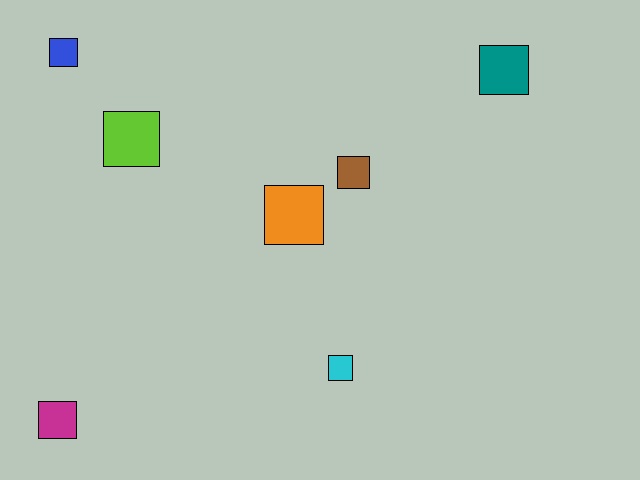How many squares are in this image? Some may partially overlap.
There are 7 squares.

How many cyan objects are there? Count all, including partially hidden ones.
There is 1 cyan object.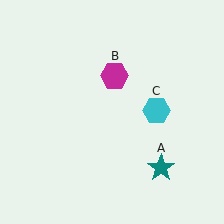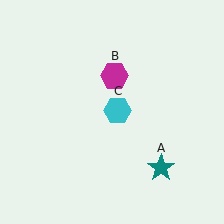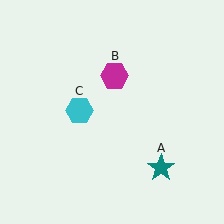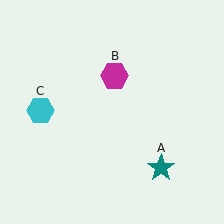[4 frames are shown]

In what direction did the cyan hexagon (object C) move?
The cyan hexagon (object C) moved left.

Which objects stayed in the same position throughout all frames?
Teal star (object A) and magenta hexagon (object B) remained stationary.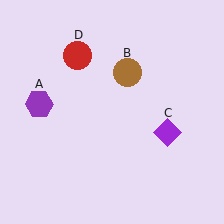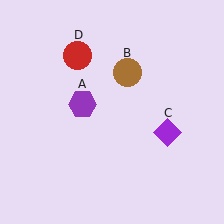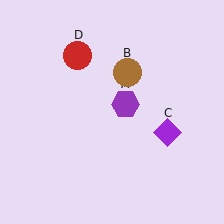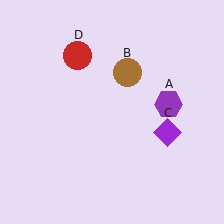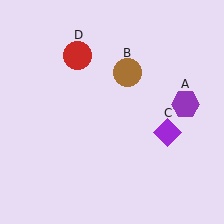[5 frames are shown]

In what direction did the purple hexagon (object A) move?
The purple hexagon (object A) moved right.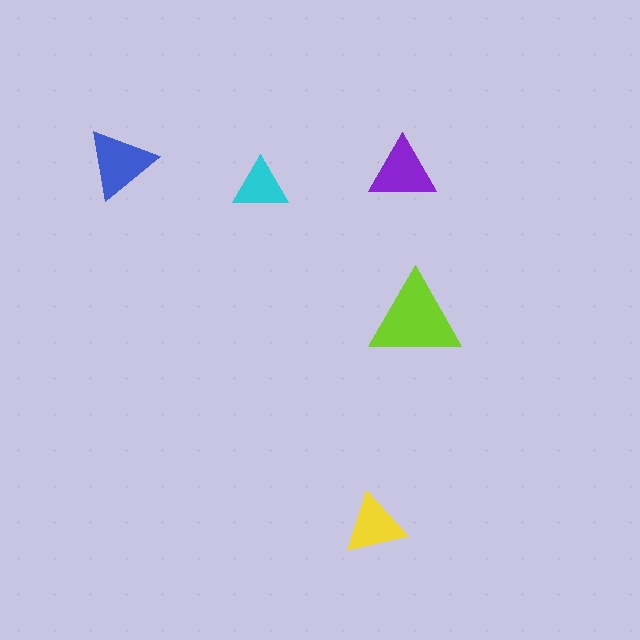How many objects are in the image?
There are 5 objects in the image.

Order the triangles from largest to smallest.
the lime one, the blue one, the purple one, the yellow one, the cyan one.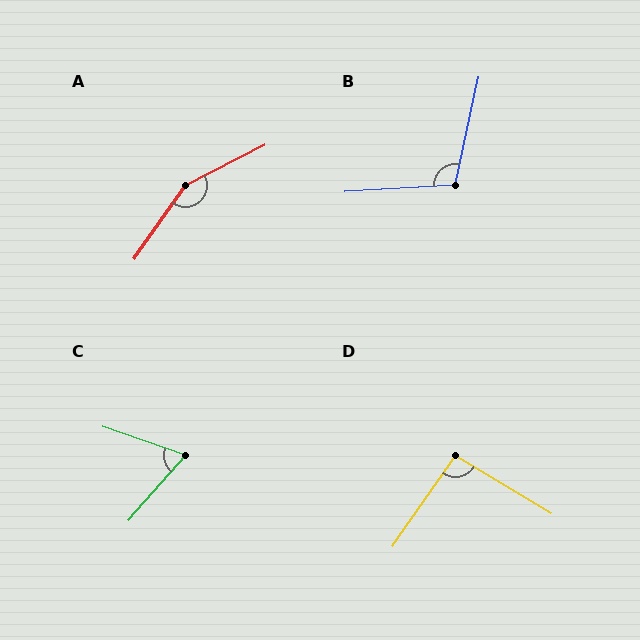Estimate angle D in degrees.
Approximately 94 degrees.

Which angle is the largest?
A, at approximately 152 degrees.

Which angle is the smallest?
C, at approximately 68 degrees.